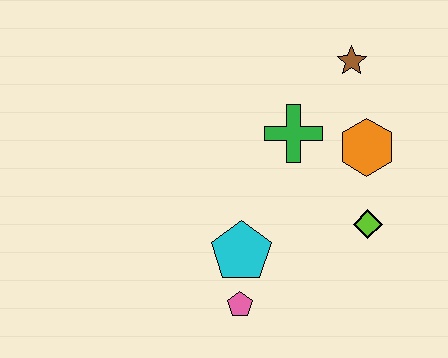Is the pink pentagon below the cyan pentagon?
Yes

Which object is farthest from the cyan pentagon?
The brown star is farthest from the cyan pentagon.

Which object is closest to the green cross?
The orange hexagon is closest to the green cross.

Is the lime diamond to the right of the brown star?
Yes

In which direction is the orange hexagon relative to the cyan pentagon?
The orange hexagon is to the right of the cyan pentagon.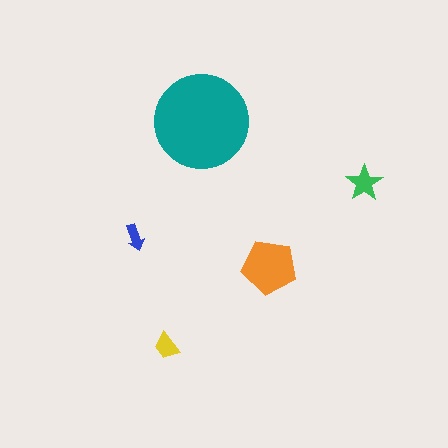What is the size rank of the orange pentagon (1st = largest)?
2nd.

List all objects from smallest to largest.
The blue arrow, the yellow trapezoid, the green star, the orange pentagon, the teal circle.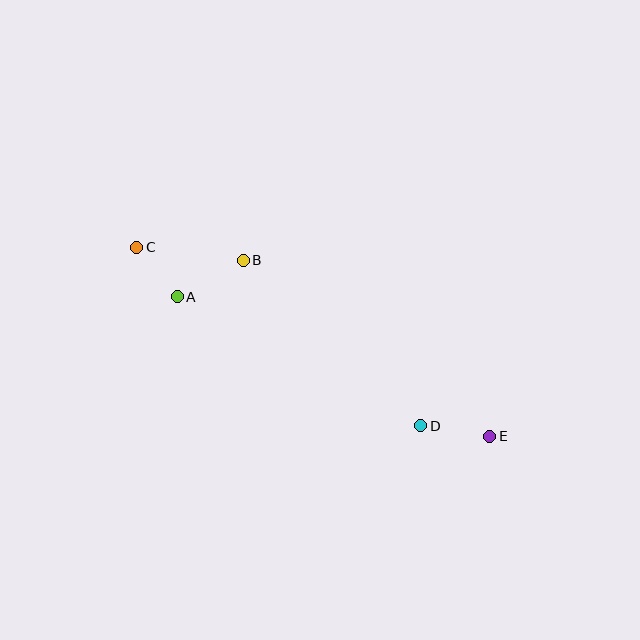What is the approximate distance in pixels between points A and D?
The distance between A and D is approximately 275 pixels.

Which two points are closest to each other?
Points A and C are closest to each other.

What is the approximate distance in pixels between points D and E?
The distance between D and E is approximately 70 pixels.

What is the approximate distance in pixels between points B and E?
The distance between B and E is approximately 303 pixels.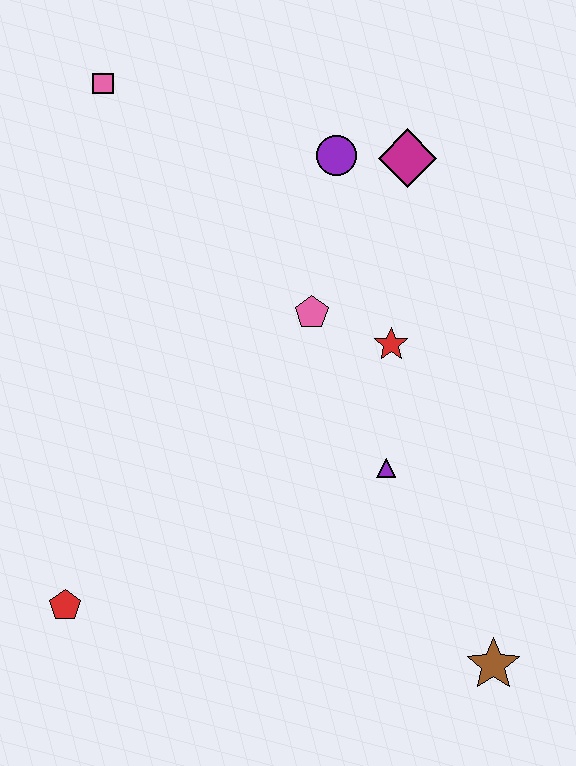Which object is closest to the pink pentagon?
The red star is closest to the pink pentagon.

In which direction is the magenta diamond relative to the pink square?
The magenta diamond is to the right of the pink square.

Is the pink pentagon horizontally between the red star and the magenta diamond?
No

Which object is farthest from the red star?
The red pentagon is farthest from the red star.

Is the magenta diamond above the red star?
Yes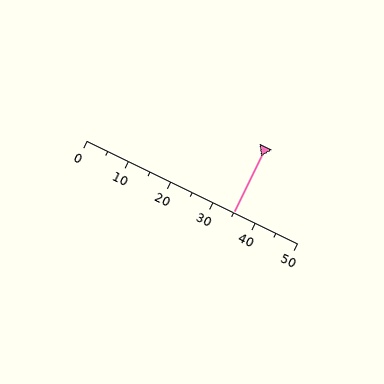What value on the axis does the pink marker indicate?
The marker indicates approximately 35.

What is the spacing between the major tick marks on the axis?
The major ticks are spaced 10 apart.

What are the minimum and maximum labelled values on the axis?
The axis runs from 0 to 50.